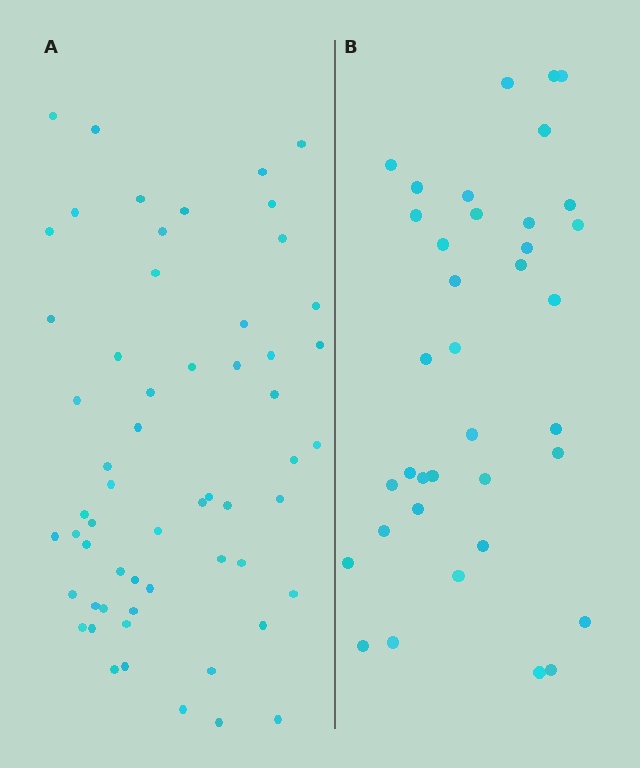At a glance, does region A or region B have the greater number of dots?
Region A (the left region) has more dots.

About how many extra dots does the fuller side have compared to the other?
Region A has approximately 20 more dots than region B.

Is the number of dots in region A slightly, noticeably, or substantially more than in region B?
Region A has substantially more. The ratio is roughly 1.6 to 1.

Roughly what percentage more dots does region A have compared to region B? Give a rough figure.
About 55% more.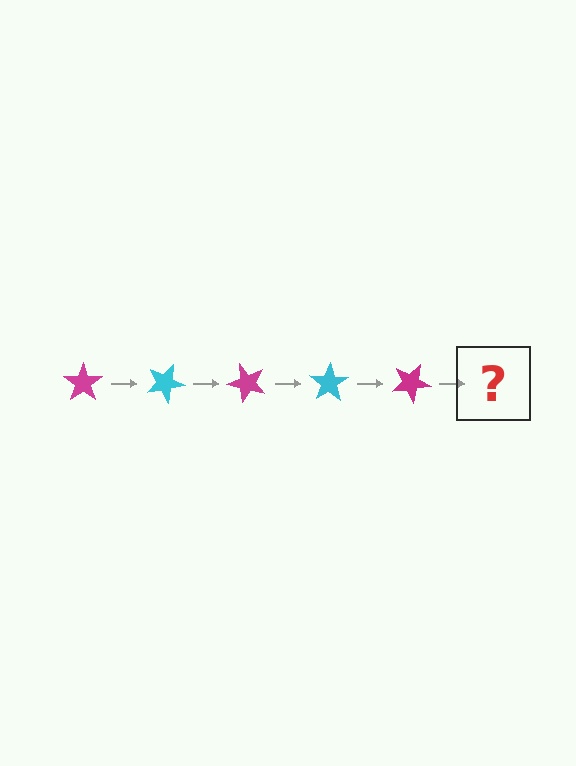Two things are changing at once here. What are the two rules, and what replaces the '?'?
The two rules are that it rotates 25 degrees each step and the color cycles through magenta and cyan. The '?' should be a cyan star, rotated 125 degrees from the start.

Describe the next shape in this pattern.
It should be a cyan star, rotated 125 degrees from the start.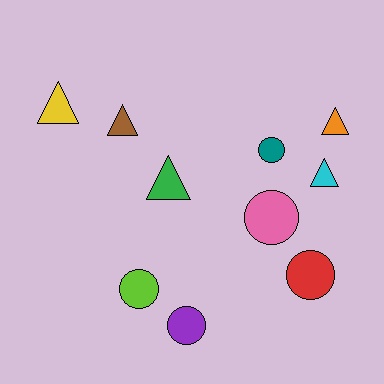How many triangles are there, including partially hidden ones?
There are 5 triangles.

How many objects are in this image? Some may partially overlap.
There are 10 objects.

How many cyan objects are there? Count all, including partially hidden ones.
There is 1 cyan object.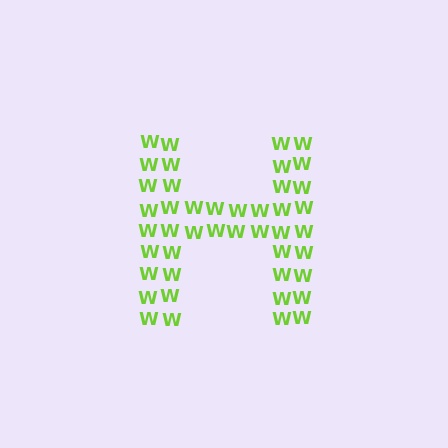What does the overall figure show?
The overall figure shows the letter H.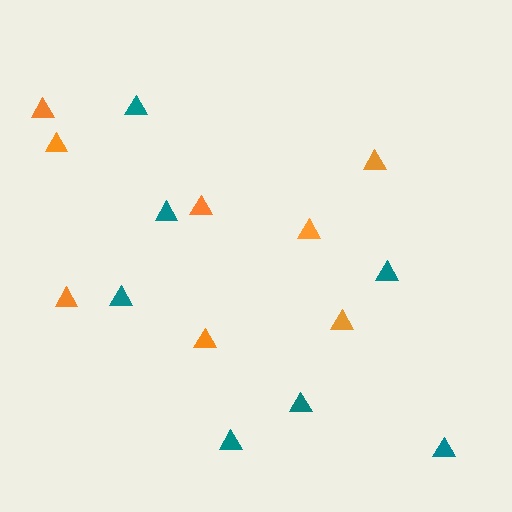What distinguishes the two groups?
There are 2 groups: one group of teal triangles (7) and one group of orange triangles (8).